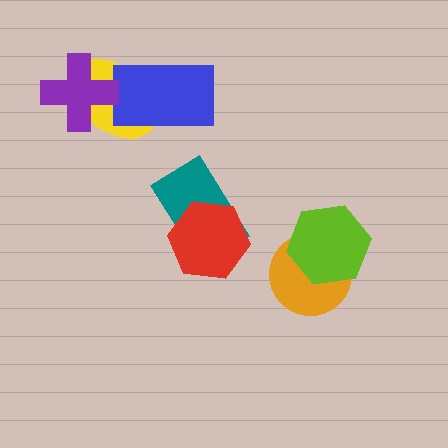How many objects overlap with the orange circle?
1 object overlaps with the orange circle.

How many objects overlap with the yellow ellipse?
2 objects overlap with the yellow ellipse.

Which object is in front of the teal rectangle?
The red hexagon is in front of the teal rectangle.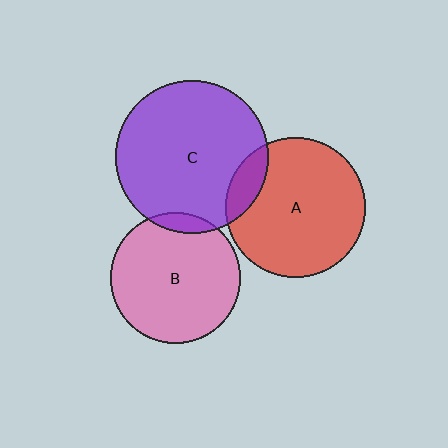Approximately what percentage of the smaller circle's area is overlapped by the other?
Approximately 5%.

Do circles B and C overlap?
Yes.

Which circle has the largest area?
Circle C (purple).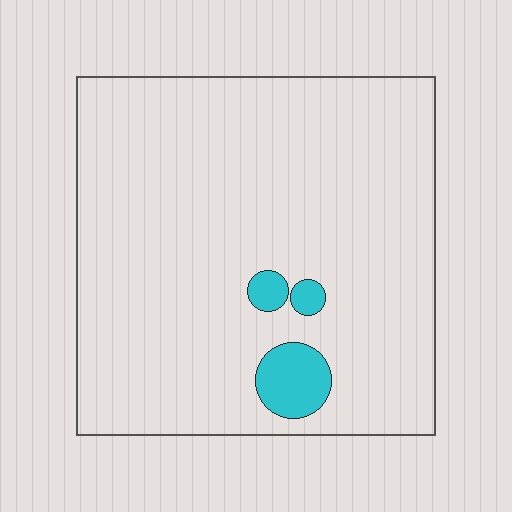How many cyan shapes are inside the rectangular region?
3.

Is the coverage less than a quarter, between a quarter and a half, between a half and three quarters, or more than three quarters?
Less than a quarter.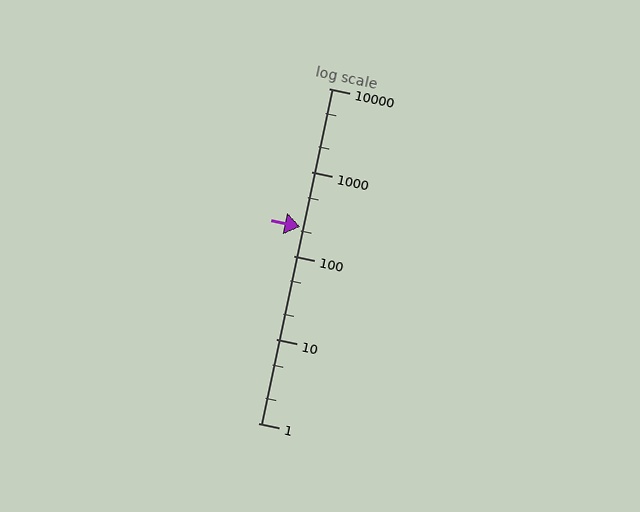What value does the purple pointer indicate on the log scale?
The pointer indicates approximately 220.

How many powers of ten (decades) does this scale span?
The scale spans 4 decades, from 1 to 10000.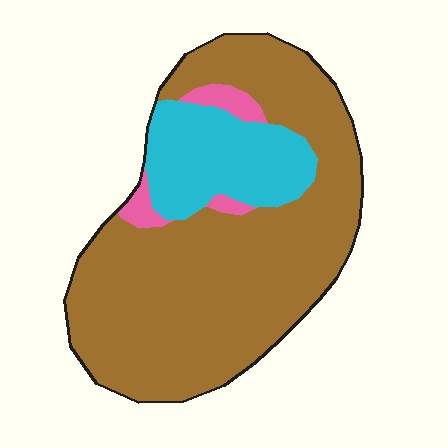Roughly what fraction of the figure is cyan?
Cyan takes up between a sixth and a third of the figure.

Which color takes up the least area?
Pink, at roughly 5%.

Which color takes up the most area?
Brown, at roughly 75%.